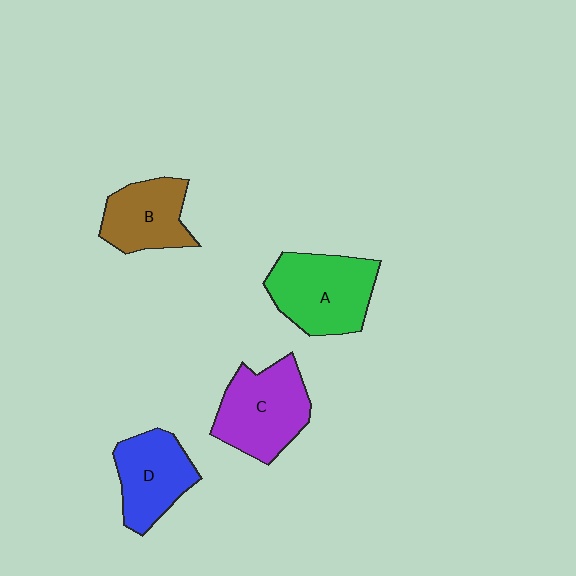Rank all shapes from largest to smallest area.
From largest to smallest: A (green), C (purple), D (blue), B (brown).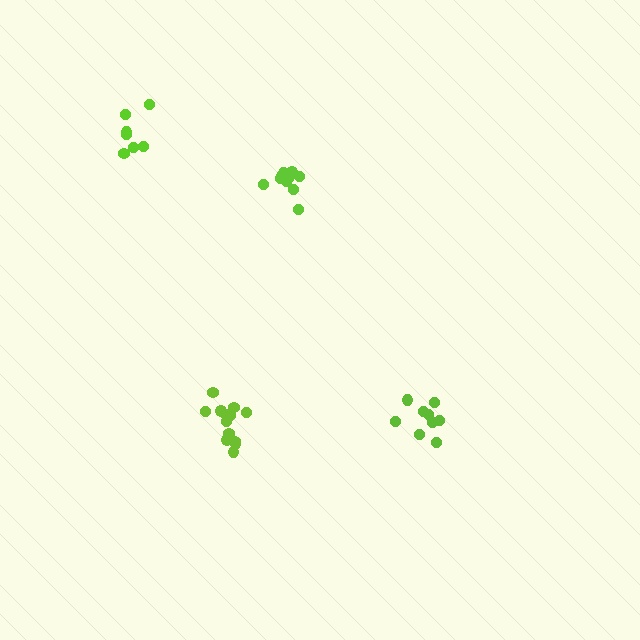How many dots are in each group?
Group 1: 13 dots, Group 2: 7 dots, Group 3: 9 dots, Group 4: 10 dots (39 total).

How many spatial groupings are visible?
There are 4 spatial groupings.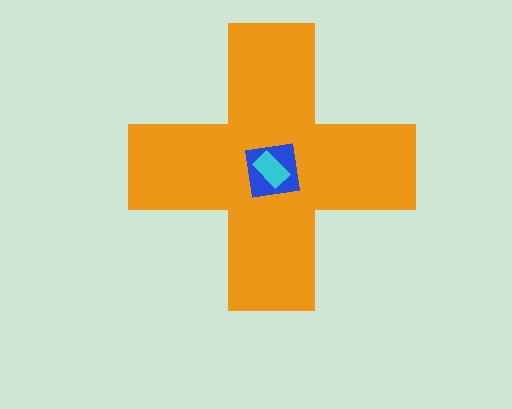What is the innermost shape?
The cyan rectangle.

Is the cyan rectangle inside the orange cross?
Yes.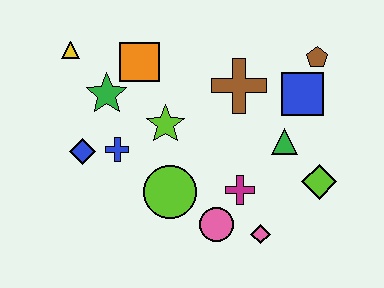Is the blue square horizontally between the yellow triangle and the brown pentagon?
Yes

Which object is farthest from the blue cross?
The brown pentagon is farthest from the blue cross.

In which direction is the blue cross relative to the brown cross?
The blue cross is to the left of the brown cross.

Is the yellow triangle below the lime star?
No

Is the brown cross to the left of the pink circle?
No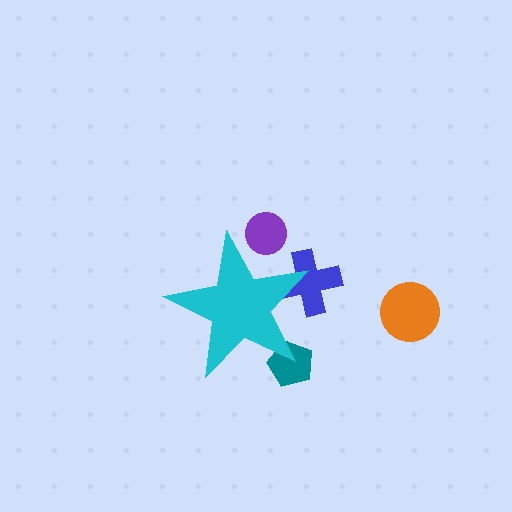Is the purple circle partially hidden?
Yes, the purple circle is partially hidden behind the cyan star.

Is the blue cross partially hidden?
Yes, the blue cross is partially hidden behind the cyan star.